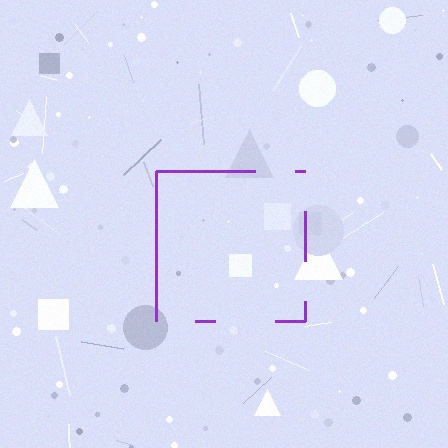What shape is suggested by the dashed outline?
The dashed outline suggests a square.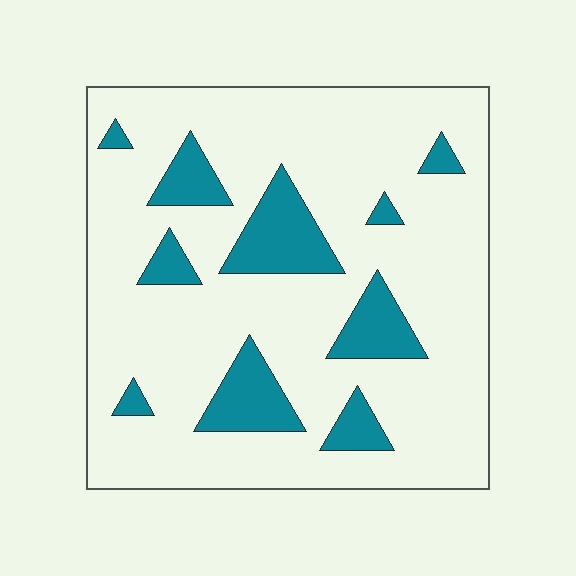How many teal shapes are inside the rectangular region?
10.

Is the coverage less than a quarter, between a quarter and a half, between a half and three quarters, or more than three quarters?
Less than a quarter.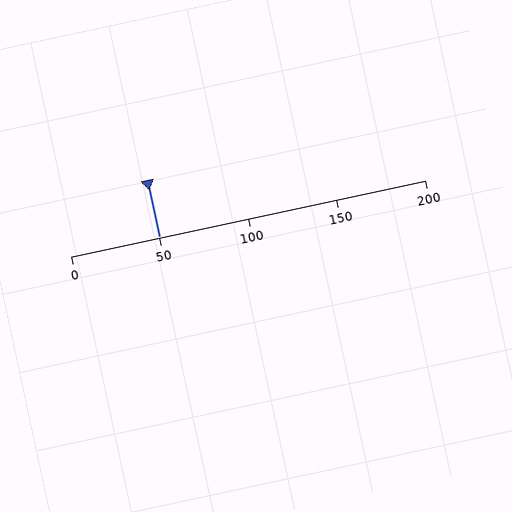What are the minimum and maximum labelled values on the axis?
The axis runs from 0 to 200.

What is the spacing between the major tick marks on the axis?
The major ticks are spaced 50 apart.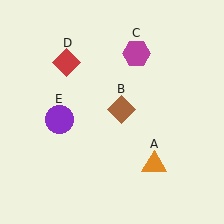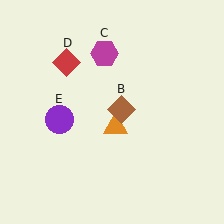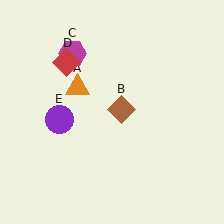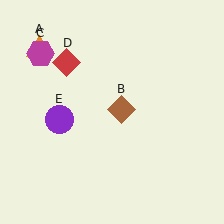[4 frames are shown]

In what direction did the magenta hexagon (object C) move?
The magenta hexagon (object C) moved left.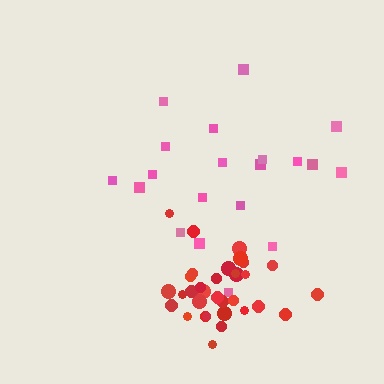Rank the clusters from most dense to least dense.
red, pink.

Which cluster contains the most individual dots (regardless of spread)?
Red (33).